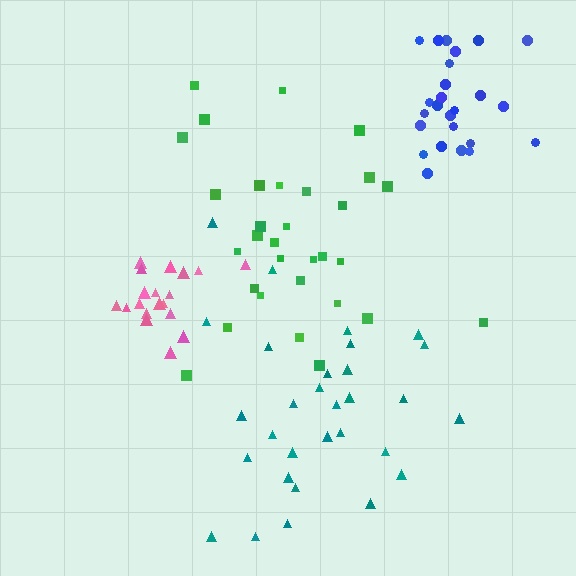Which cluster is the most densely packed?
Pink.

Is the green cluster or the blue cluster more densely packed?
Blue.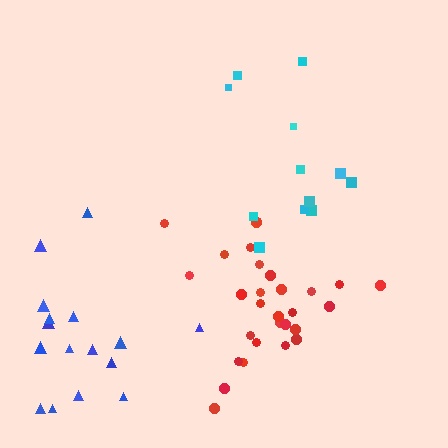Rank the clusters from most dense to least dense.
red, cyan, blue.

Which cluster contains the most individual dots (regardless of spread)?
Red (29).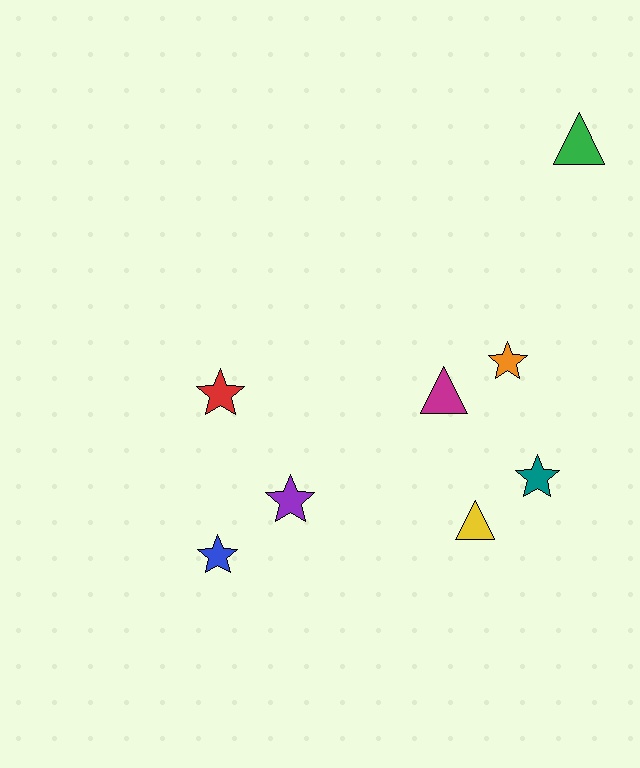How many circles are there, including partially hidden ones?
There are no circles.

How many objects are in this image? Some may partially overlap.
There are 8 objects.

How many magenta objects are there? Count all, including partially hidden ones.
There is 1 magenta object.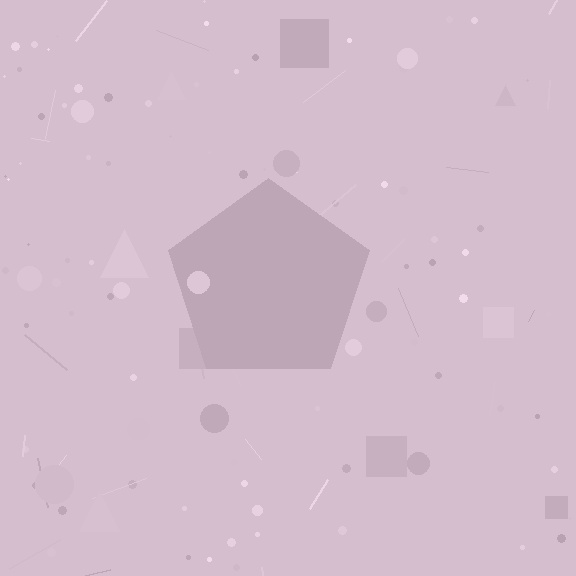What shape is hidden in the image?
A pentagon is hidden in the image.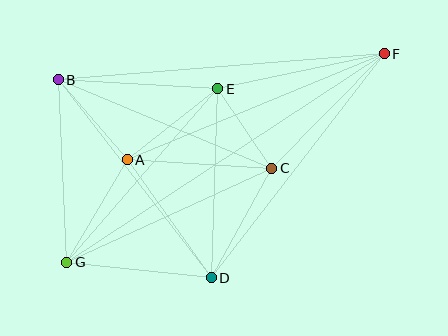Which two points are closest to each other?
Points C and E are closest to each other.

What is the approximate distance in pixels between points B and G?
The distance between B and G is approximately 183 pixels.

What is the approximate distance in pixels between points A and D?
The distance between A and D is approximately 145 pixels.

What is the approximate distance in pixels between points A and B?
The distance between A and B is approximately 105 pixels.